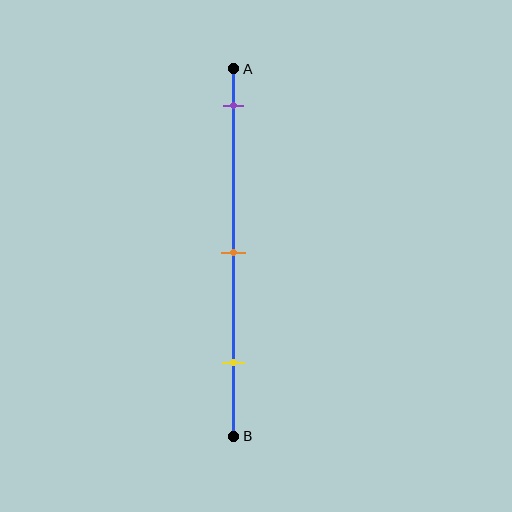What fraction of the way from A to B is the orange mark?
The orange mark is approximately 50% (0.5) of the way from A to B.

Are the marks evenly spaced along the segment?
Yes, the marks are approximately evenly spaced.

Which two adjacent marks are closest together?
The orange and yellow marks are the closest adjacent pair.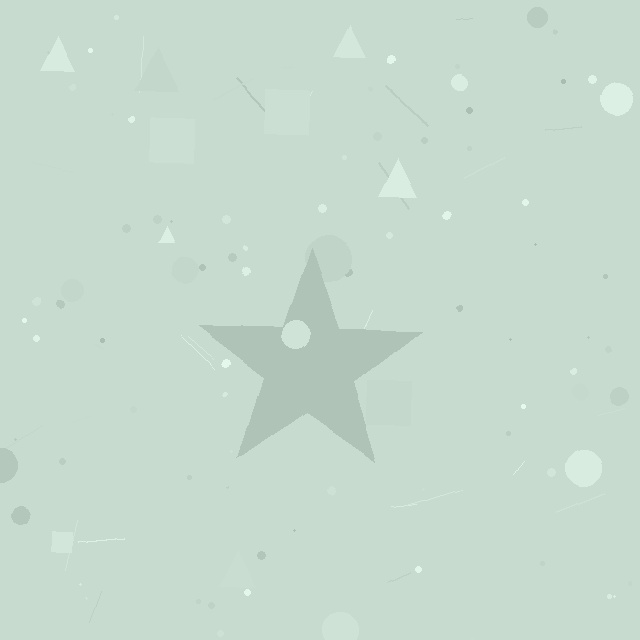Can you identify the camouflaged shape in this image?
The camouflaged shape is a star.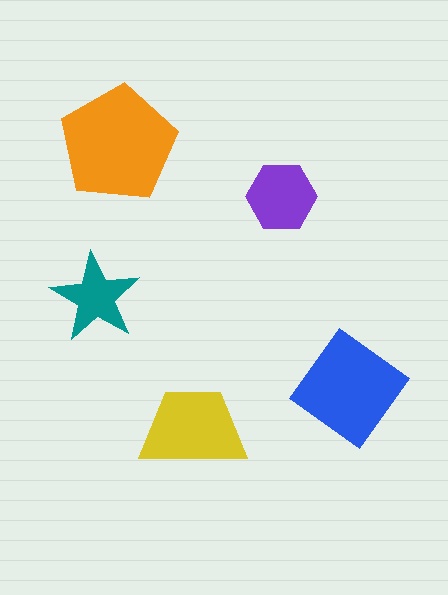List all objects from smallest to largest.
The teal star, the purple hexagon, the yellow trapezoid, the blue diamond, the orange pentagon.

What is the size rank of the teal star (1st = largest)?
5th.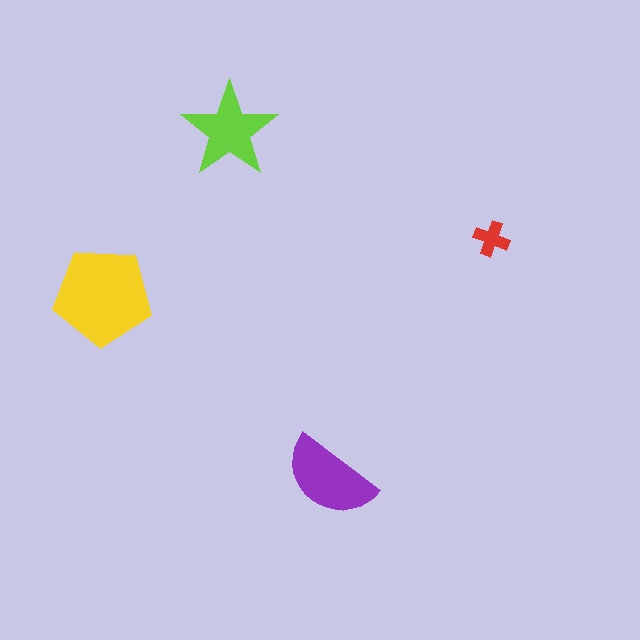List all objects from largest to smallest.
The yellow pentagon, the purple semicircle, the lime star, the red cross.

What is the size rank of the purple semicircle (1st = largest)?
2nd.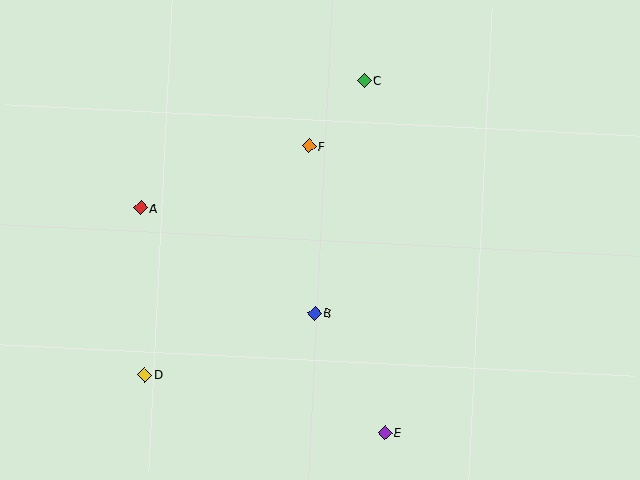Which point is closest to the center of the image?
Point B at (314, 313) is closest to the center.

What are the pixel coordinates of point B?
Point B is at (314, 313).